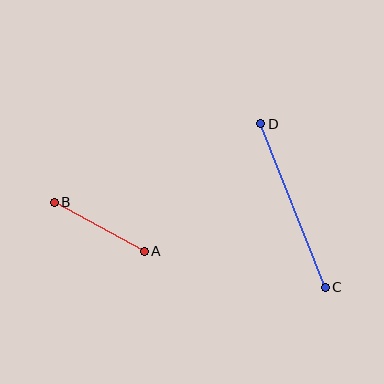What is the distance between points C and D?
The distance is approximately 175 pixels.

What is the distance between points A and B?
The distance is approximately 103 pixels.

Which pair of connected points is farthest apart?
Points C and D are farthest apart.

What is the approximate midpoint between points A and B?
The midpoint is at approximately (99, 227) pixels.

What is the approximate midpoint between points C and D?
The midpoint is at approximately (293, 206) pixels.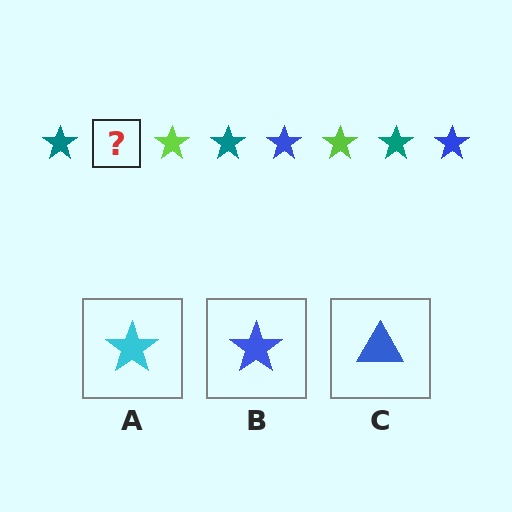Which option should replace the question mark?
Option B.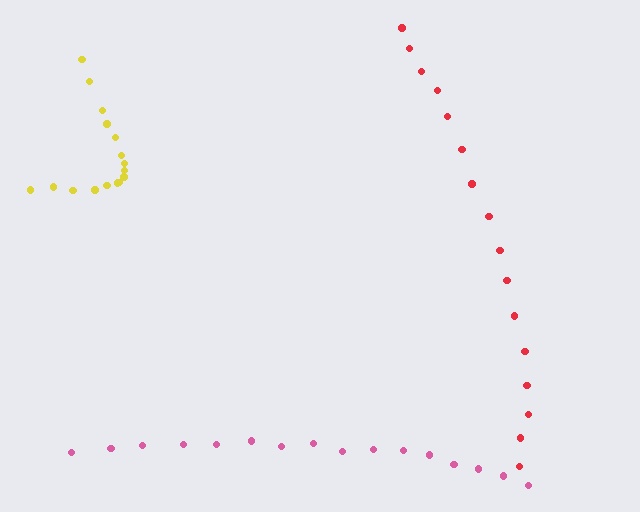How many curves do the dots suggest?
There are 3 distinct paths.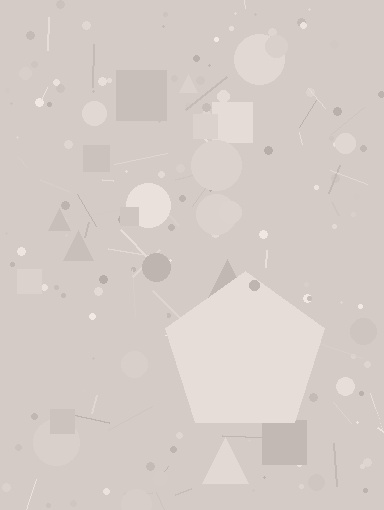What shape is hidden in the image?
A pentagon is hidden in the image.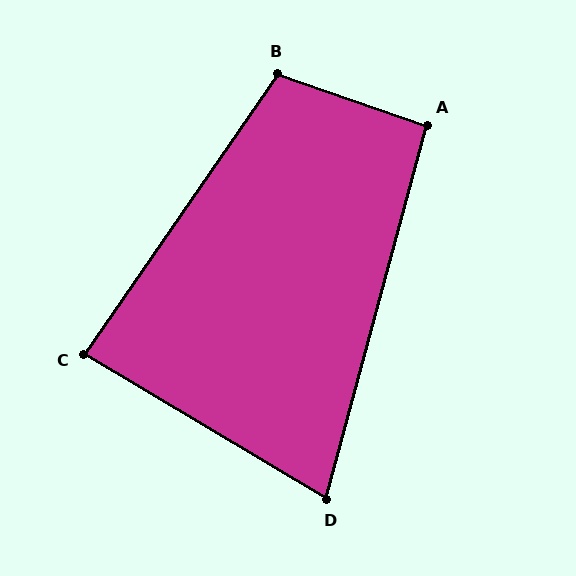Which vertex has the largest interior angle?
B, at approximately 106 degrees.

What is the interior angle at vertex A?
Approximately 94 degrees (approximately right).